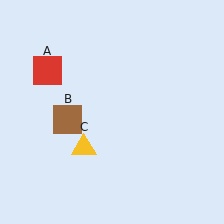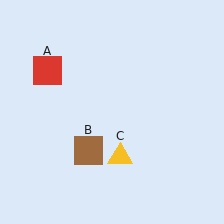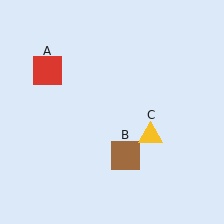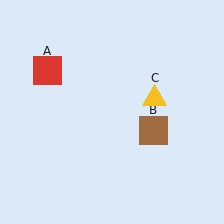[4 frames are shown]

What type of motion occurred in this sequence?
The brown square (object B), yellow triangle (object C) rotated counterclockwise around the center of the scene.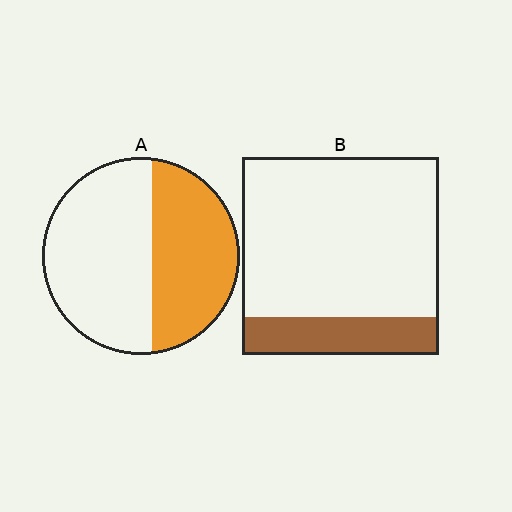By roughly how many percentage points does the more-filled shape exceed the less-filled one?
By roughly 25 percentage points (A over B).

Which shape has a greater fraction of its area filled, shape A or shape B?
Shape A.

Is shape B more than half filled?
No.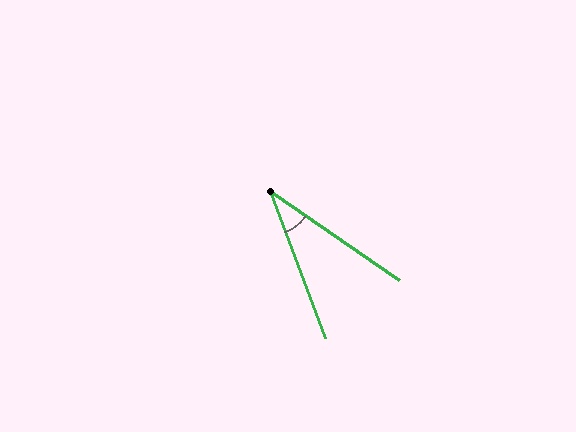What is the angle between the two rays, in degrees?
Approximately 35 degrees.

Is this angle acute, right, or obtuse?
It is acute.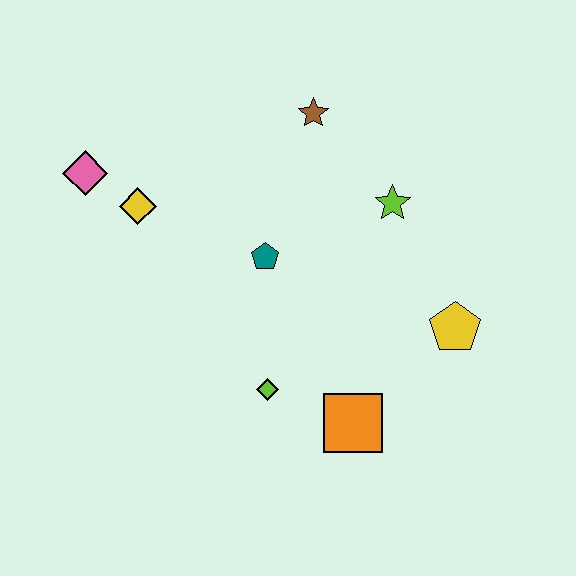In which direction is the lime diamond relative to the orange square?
The lime diamond is to the left of the orange square.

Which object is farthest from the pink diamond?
The yellow pentagon is farthest from the pink diamond.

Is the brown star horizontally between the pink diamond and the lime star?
Yes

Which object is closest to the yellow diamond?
The pink diamond is closest to the yellow diamond.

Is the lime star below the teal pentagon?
No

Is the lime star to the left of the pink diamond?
No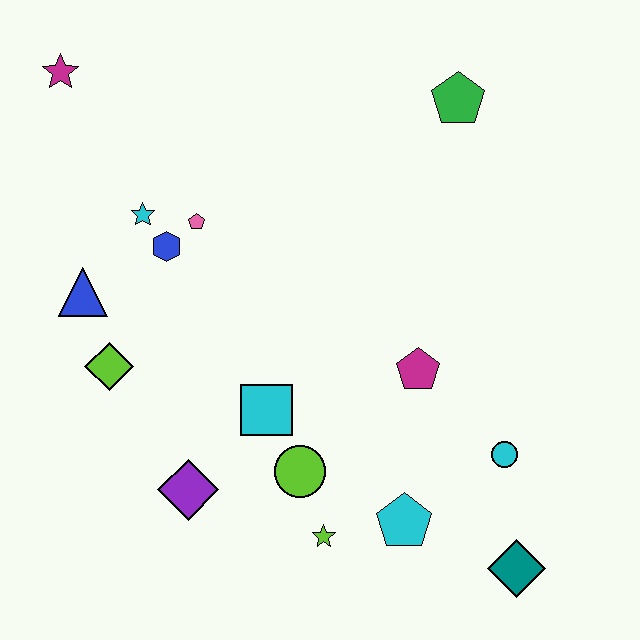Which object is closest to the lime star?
The lime circle is closest to the lime star.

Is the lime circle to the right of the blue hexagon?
Yes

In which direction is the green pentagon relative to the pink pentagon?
The green pentagon is to the right of the pink pentagon.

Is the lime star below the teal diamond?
No